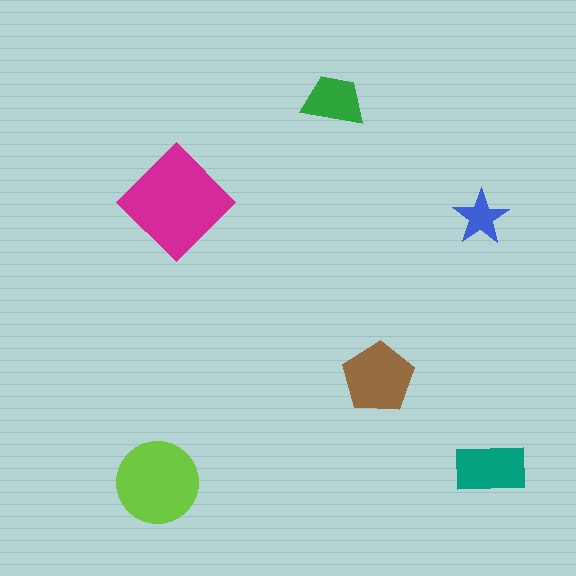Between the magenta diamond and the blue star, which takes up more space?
The magenta diamond.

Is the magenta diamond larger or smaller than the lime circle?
Larger.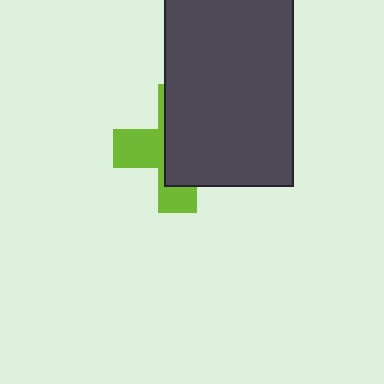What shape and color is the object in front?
The object in front is a dark gray rectangle.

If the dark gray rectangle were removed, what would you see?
You would see the complete lime cross.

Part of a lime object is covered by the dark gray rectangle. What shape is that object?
It is a cross.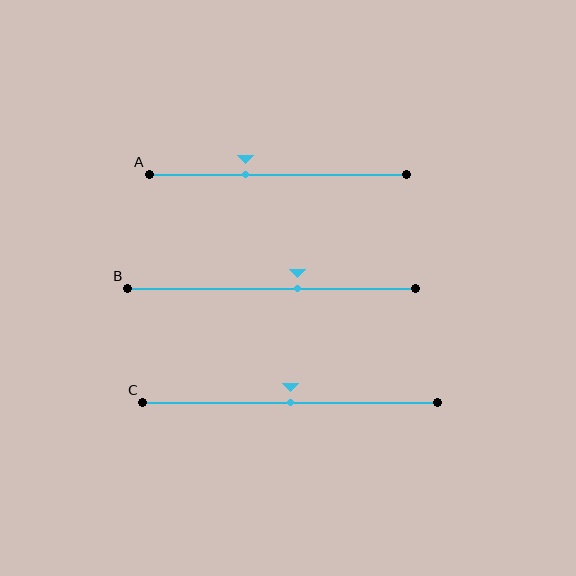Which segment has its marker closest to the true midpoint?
Segment C has its marker closest to the true midpoint.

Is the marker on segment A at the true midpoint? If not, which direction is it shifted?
No, the marker on segment A is shifted to the left by about 13% of the segment length.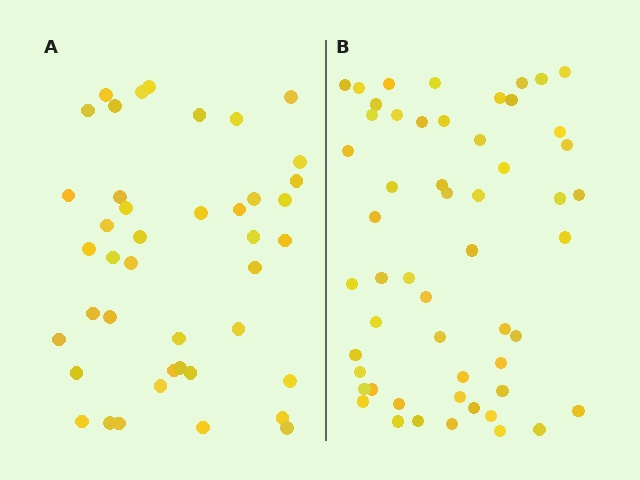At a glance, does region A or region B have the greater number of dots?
Region B (the right region) has more dots.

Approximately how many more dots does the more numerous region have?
Region B has roughly 12 or so more dots than region A.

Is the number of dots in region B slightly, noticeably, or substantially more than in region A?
Region B has noticeably more, but not dramatically so. The ratio is roughly 1.3 to 1.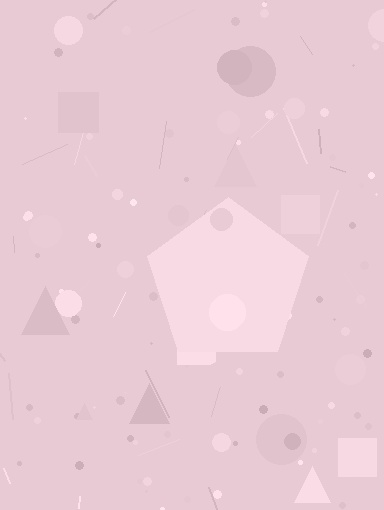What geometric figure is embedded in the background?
A pentagon is embedded in the background.